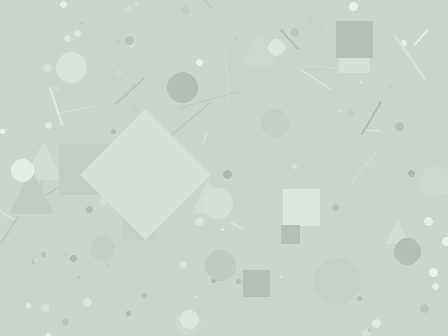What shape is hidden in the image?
A diamond is hidden in the image.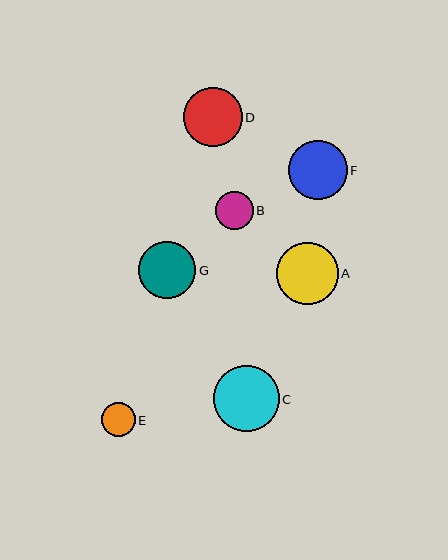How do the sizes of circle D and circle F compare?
Circle D and circle F are approximately the same size.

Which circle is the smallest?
Circle E is the smallest with a size of approximately 34 pixels.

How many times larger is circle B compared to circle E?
Circle B is approximately 1.1 times the size of circle E.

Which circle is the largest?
Circle C is the largest with a size of approximately 66 pixels.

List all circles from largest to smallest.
From largest to smallest: C, A, D, F, G, B, E.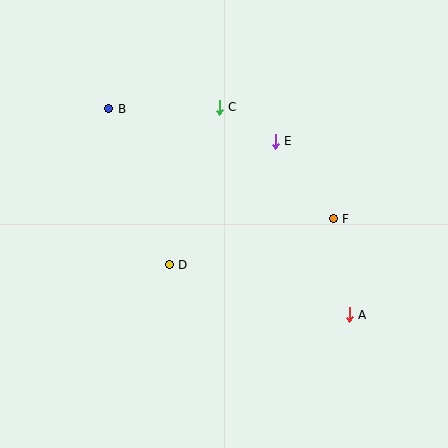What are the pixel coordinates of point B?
Point B is at (109, 109).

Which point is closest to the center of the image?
Point D at (169, 265) is closest to the center.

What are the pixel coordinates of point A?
Point A is at (349, 315).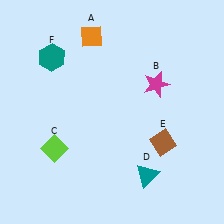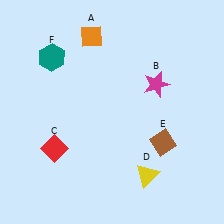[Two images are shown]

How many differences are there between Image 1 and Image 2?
There are 2 differences between the two images.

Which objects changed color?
C changed from lime to red. D changed from teal to yellow.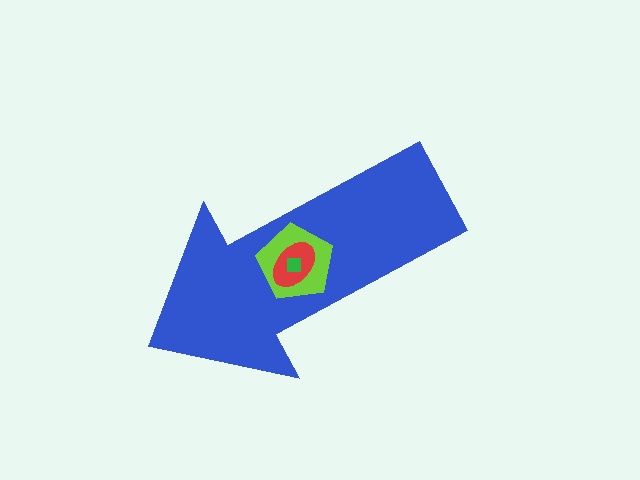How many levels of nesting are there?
4.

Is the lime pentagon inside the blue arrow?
Yes.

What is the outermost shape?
The blue arrow.